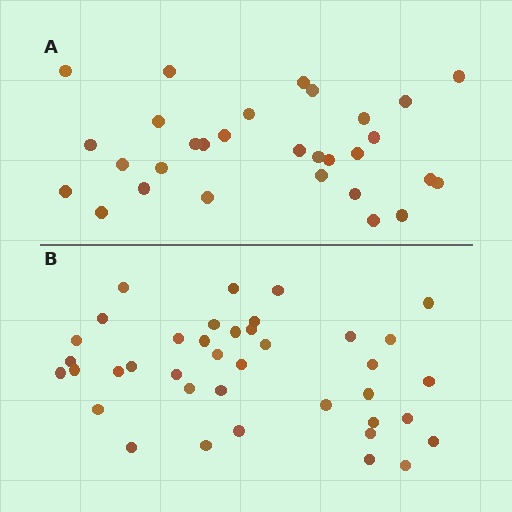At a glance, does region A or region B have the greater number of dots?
Region B (the bottom region) has more dots.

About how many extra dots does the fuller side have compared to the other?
Region B has roughly 8 or so more dots than region A.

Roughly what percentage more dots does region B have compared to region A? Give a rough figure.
About 30% more.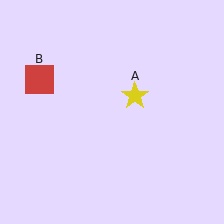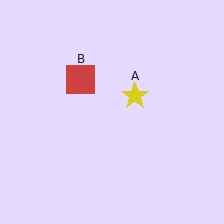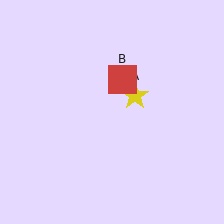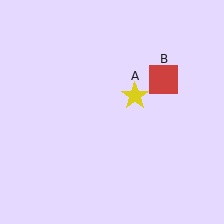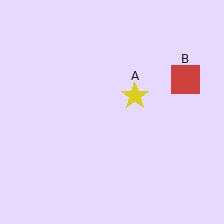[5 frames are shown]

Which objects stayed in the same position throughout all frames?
Yellow star (object A) remained stationary.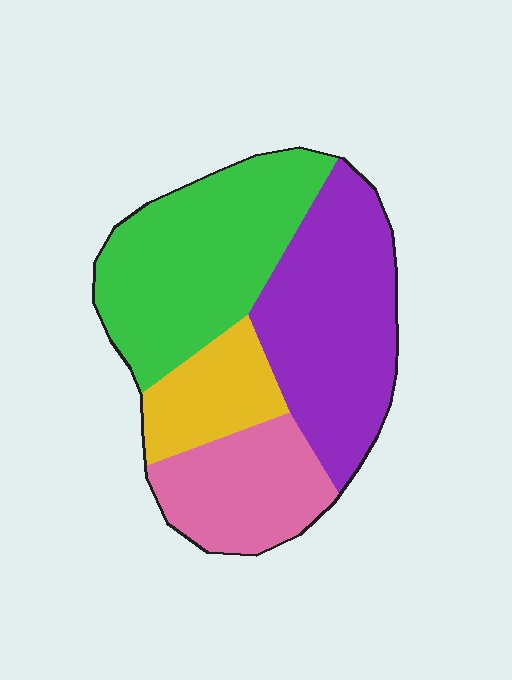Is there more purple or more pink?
Purple.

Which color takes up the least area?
Yellow, at roughly 15%.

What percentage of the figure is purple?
Purple covers about 35% of the figure.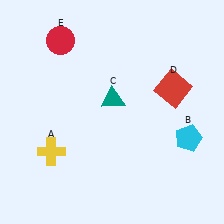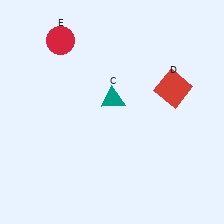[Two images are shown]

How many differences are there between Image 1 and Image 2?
There are 2 differences between the two images.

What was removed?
The yellow cross (A), the cyan pentagon (B) were removed in Image 2.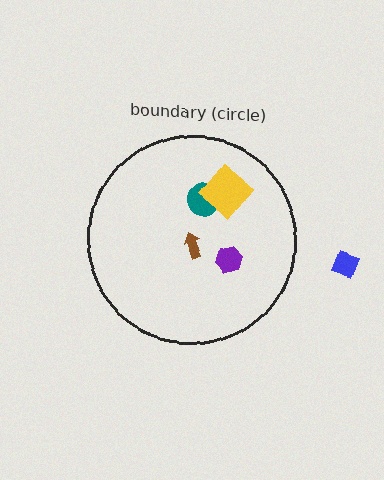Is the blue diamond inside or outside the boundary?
Outside.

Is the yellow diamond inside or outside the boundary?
Inside.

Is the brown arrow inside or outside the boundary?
Inside.